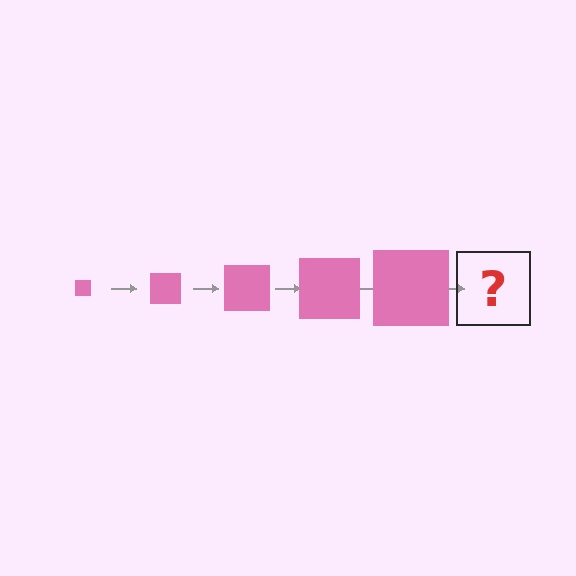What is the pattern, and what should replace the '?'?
The pattern is that the square gets progressively larger each step. The '?' should be a pink square, larger than the previous one.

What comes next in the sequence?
The next element should be a pink square, larger than the previous one.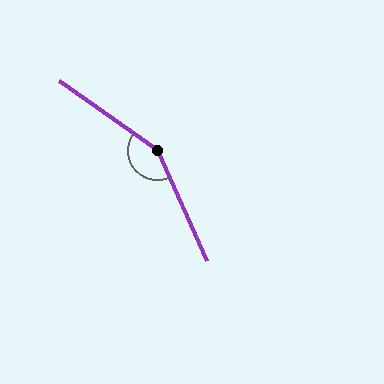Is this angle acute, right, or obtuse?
It is obtuse.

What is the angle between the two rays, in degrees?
Approximately 150 degrees.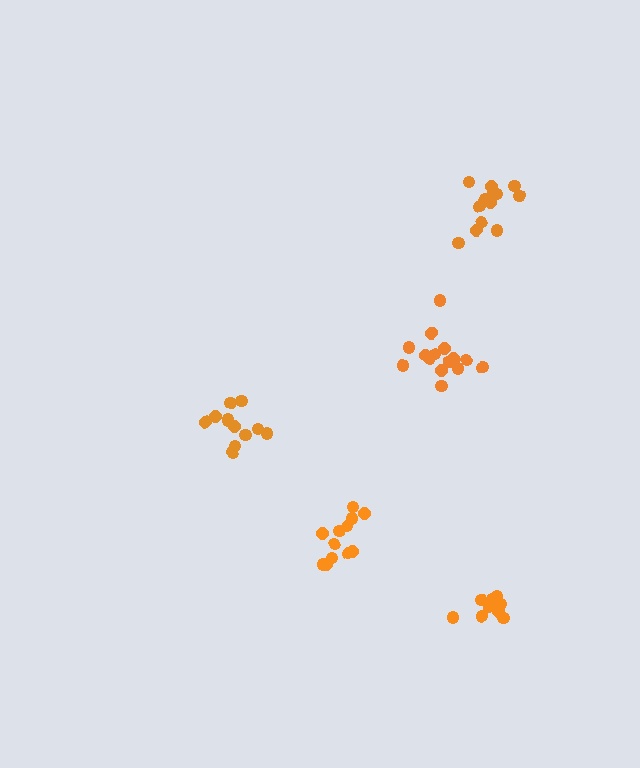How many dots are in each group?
Group 1: 9 dots, Group 2: 14 dots, Group 3: 15 dots, Group 4: 12 dots, Group 5: 12 dots (62 total).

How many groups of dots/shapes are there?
There are 5 groups.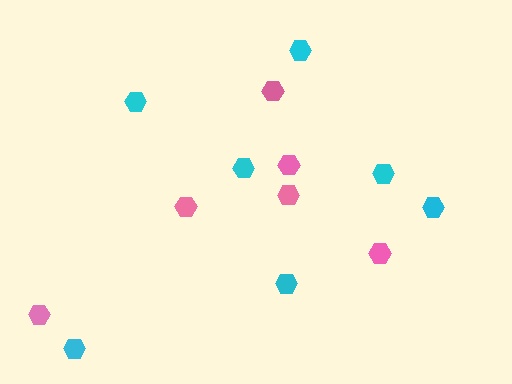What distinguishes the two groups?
There are 2 groups: one group of cyan hexagons (7) and one group of pink hexagons (6).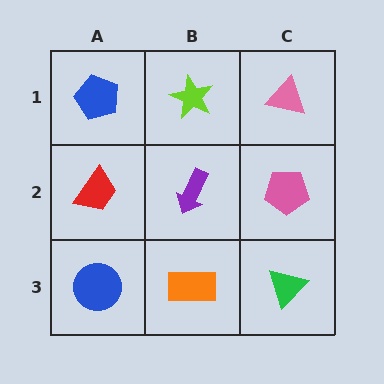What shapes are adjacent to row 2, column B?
A lime star (row 1, column B), an orange rectangle (row 3, column B), a red trapezoid (row 2, column A), a pink pentagon (row 2, column C).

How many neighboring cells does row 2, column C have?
3.